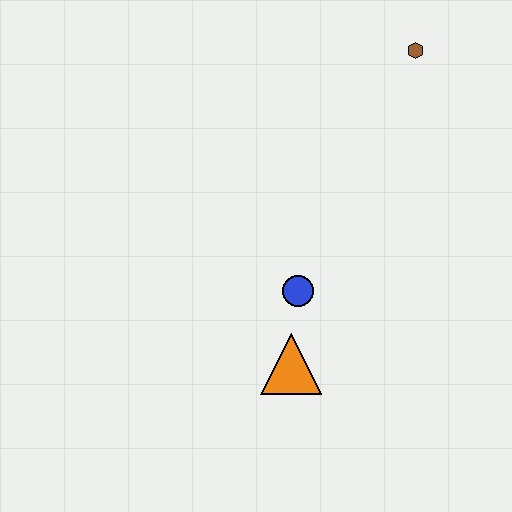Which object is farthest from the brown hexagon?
The orange triangle is farthest from the brown hexagon.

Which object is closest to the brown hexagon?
The blue circle is closest to the brown hexagon.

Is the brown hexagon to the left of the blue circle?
No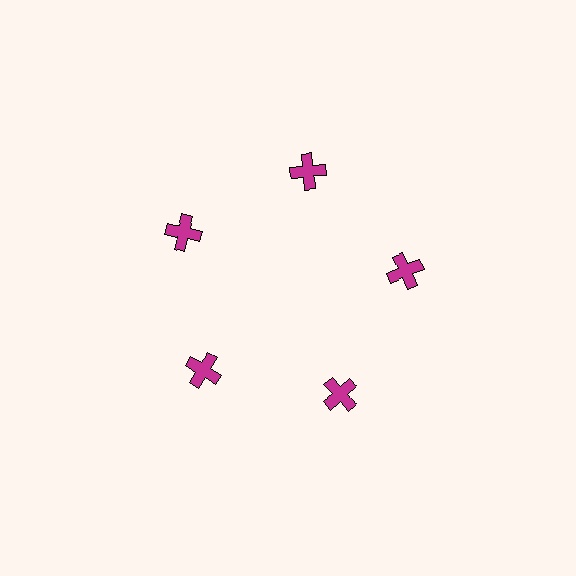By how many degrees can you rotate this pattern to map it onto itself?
The pattern maps onto itself every 72 degrees of rotation.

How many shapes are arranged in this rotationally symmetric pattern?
There are 5 shapes, arranged in 5 groups of 1.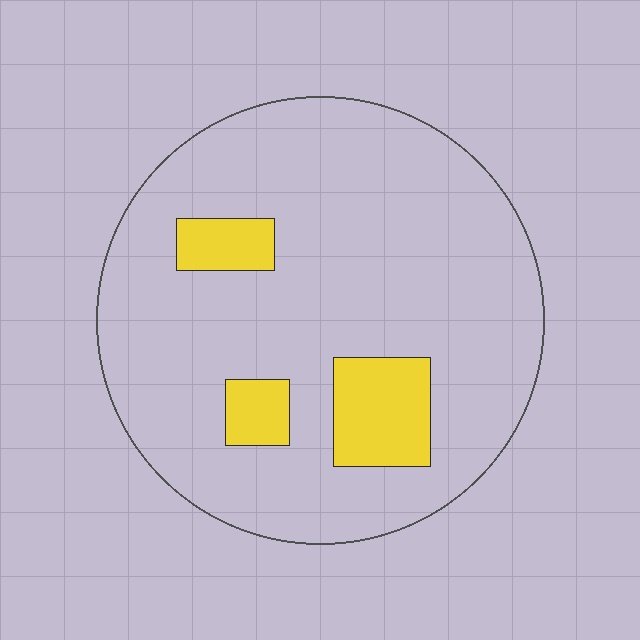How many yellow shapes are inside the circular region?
3.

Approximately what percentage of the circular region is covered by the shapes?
Approximately 15%.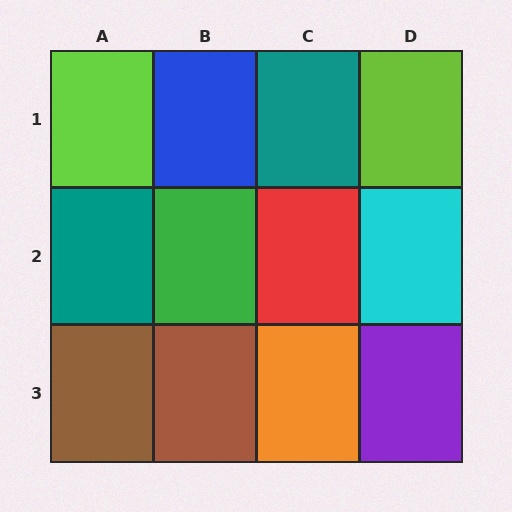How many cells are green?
1 cell is green.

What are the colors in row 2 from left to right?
Teal, green, red, cyan.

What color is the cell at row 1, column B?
Blue.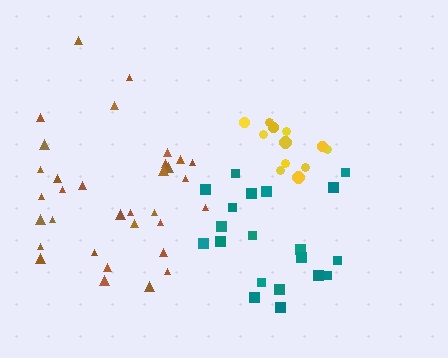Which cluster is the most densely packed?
Yellow.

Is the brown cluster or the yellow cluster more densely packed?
Yellow.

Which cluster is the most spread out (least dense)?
Brown.